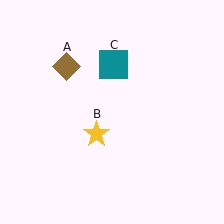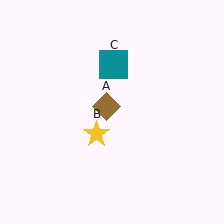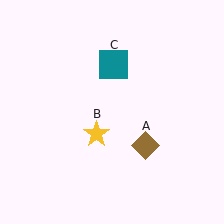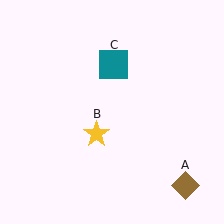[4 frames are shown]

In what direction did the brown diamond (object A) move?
The brown diamond (object A) moved down and to the right.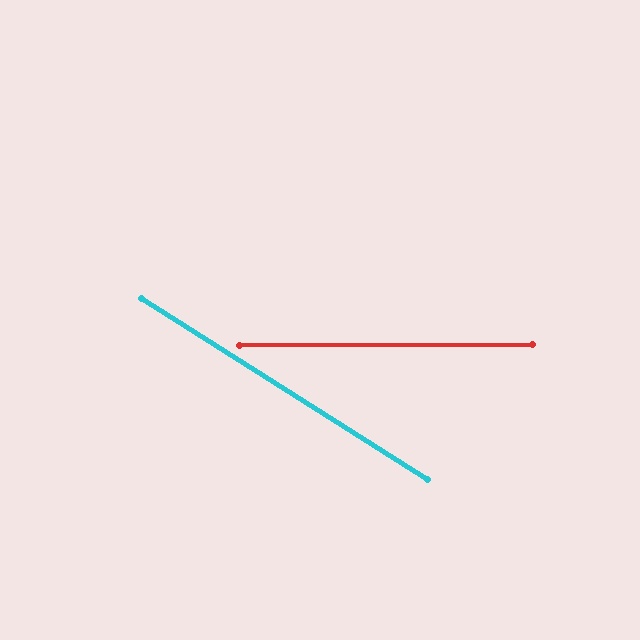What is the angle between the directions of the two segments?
Approximately 32 degrees.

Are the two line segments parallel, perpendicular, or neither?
Neither parallel nor perpendicular — they differ by about 32°.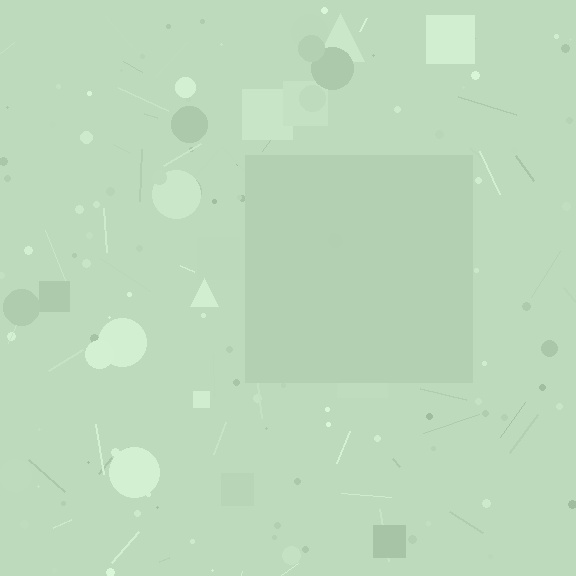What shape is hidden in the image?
A square is hidden in the image.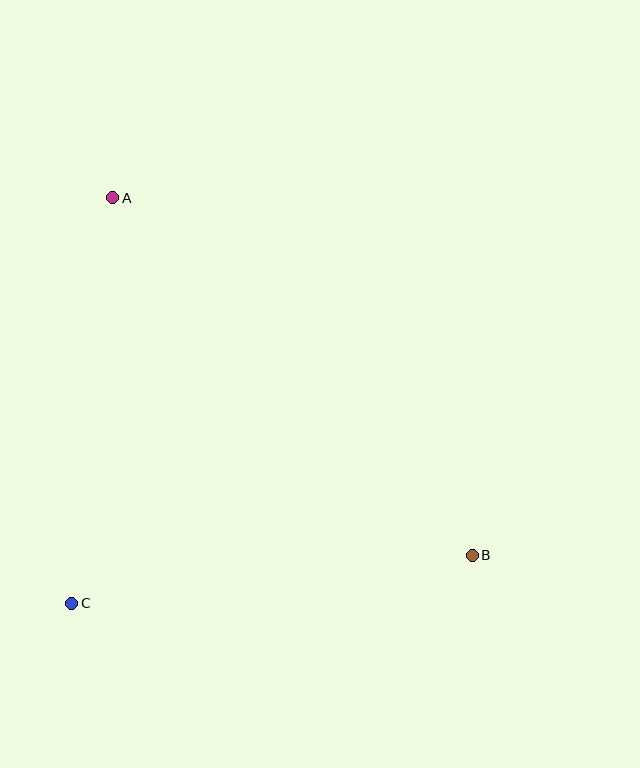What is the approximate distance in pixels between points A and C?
The distance between A and C is approximately 407 pixels.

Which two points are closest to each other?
Points B and C are closest to each other.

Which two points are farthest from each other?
Points A and B are farthest from each other.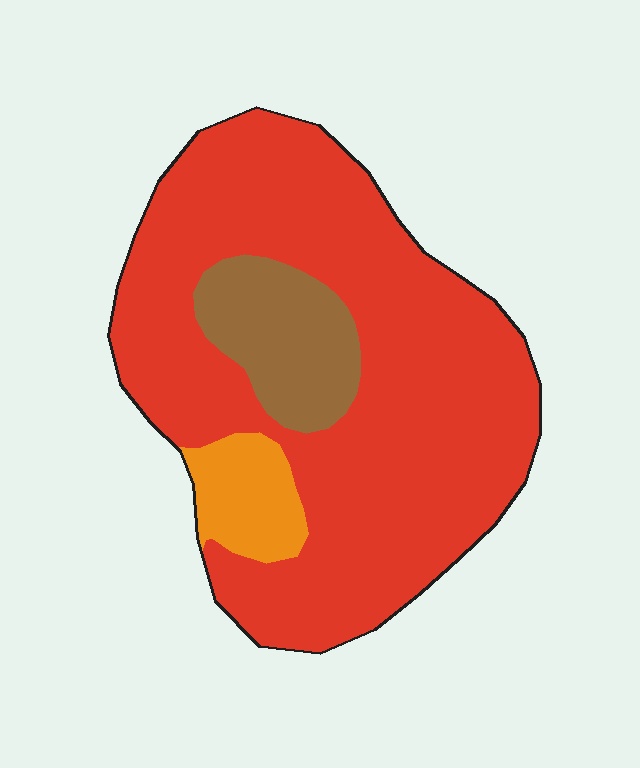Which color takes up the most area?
Red, at roughly 80%.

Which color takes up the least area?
Orange, at roughly 10%.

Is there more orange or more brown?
Brown.